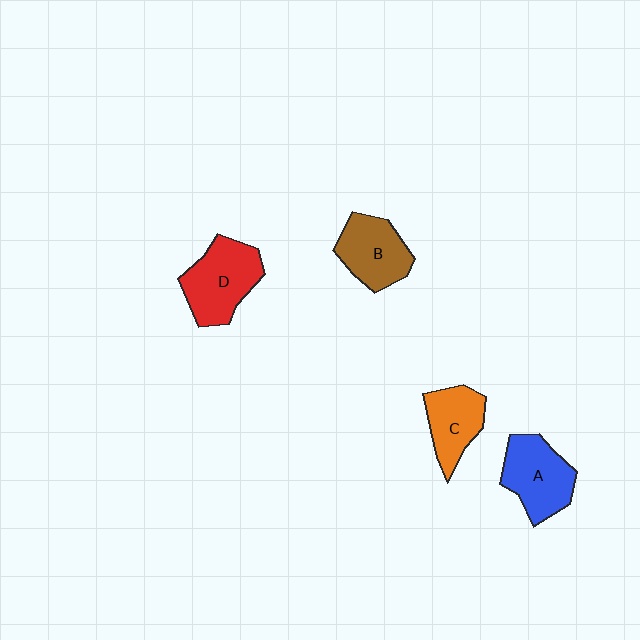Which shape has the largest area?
Shape D (red).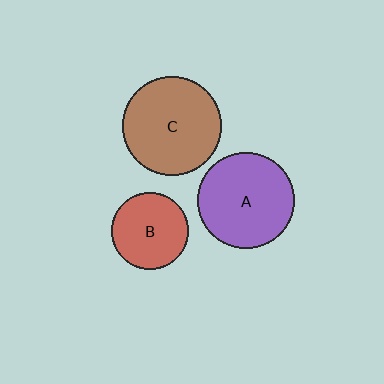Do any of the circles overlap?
No, none of the circles overlap.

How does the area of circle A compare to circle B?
Approximately 1.6 times.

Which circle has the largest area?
Circle C (brown).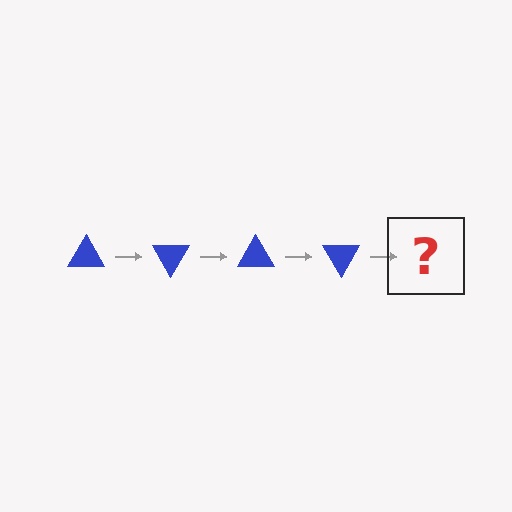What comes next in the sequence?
The next element should be a blue triangle rotated 240 degrees.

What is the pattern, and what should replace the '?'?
The pattern is that the triangle rotates 60 degrees each step. The '?' should be a blue triangle rotated 240 degrees.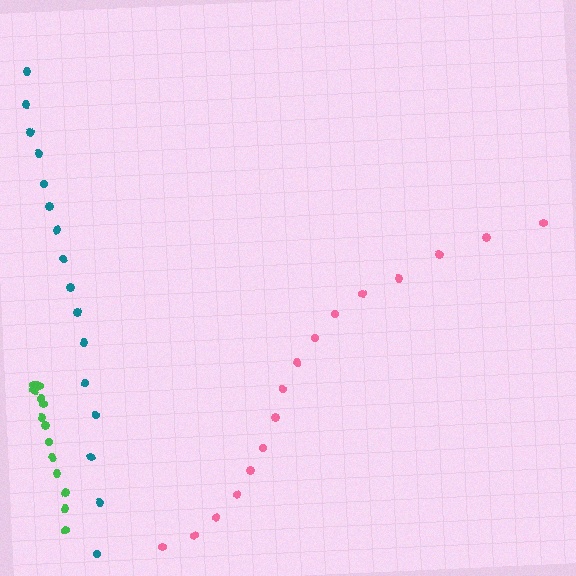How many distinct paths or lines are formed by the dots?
There are 3 distinct paths.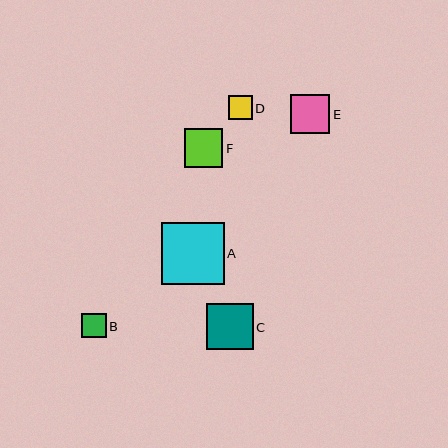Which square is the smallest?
Square D is the smallest with a size of approximately 24 pixels.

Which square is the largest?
Square A is the largest with a size of approximately 63 pixels.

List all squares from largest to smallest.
From largest to smallest: A, C, E, F, B, D.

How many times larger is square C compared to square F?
Square C is approximately 1.2 times the size of square F.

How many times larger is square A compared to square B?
Square A is approximately 2.5 times the size of square B.